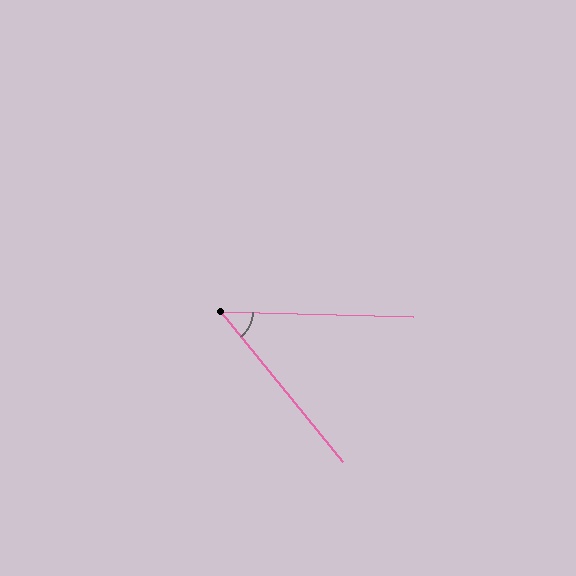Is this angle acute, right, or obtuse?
It is acute.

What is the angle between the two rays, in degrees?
Approximately 49 degrees.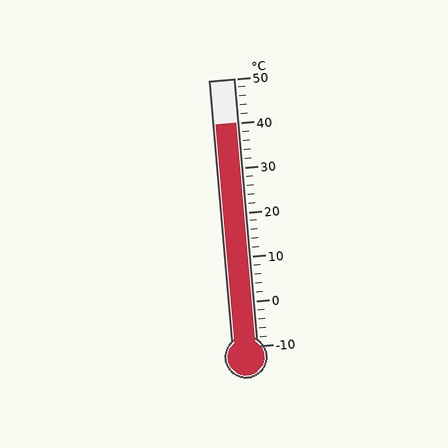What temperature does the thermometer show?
The thermometer shows approximately 40°C.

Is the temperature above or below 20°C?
The temperature is above 20°C.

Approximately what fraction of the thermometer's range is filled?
The thermometer is filled to approximately 85% of its range.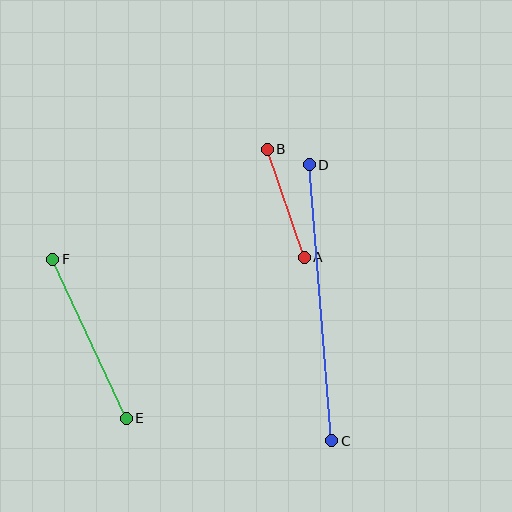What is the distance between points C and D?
The distance is approximately 277 pixels.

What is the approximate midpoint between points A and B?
The midpoint is at approximately (286, 203) pixels.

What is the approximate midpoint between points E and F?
The midpoint is at approximately (90, 339) pixels.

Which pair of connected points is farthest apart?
Points C and D are farthest apart.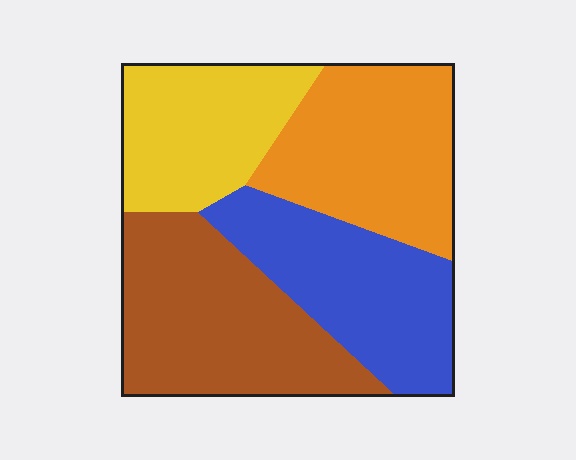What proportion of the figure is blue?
Blue takes up between a sixth and a third of the figure.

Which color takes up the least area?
Yellow, at roughly 20%.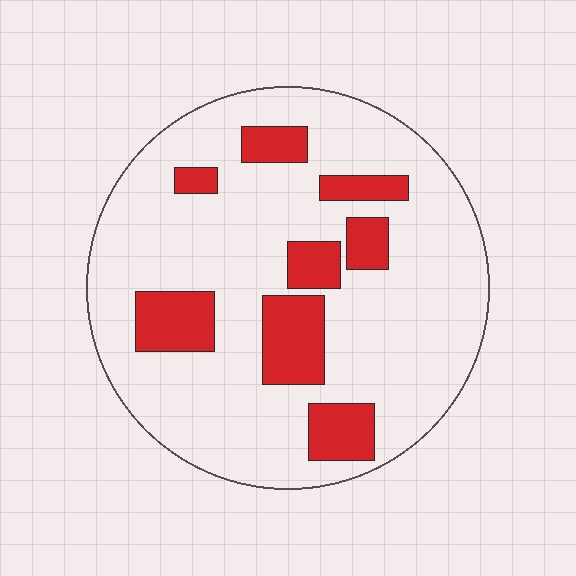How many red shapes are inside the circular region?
8.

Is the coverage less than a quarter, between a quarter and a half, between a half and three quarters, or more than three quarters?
Less than a quarter.